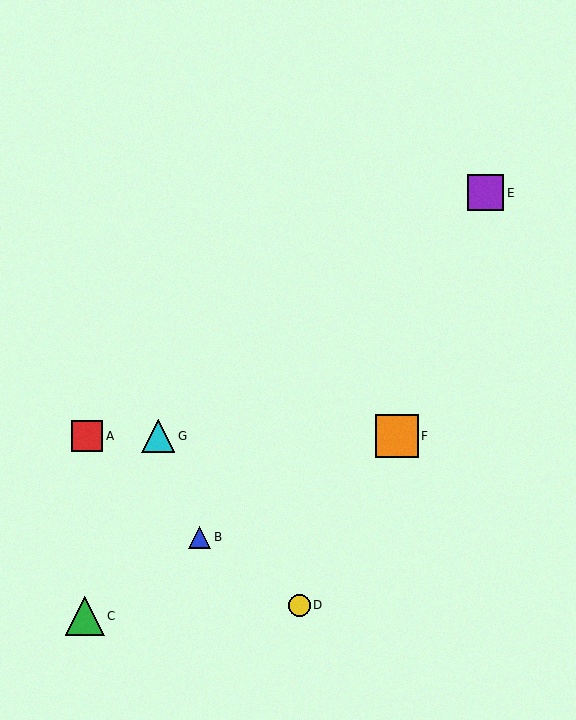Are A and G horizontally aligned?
Yes, both are at y≈436.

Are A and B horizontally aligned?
No, A is at y≈436 and B is at y≈537.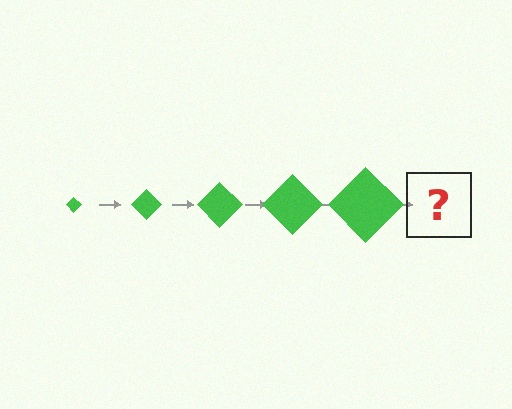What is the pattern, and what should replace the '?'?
The pattern is that the diamond gets progressively larger each step. The '?' should be a green diamond, larger than the previous one.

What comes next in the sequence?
The next element should be a green diamond, larger than the previous one.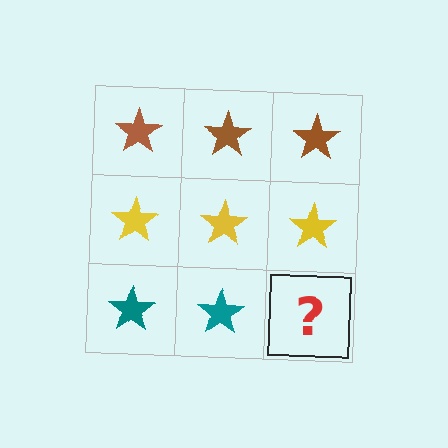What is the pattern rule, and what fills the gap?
The rule is that each row has a consistent color. The gap should be filled with a teal star.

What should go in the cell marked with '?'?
The missing cell should contain a teal star.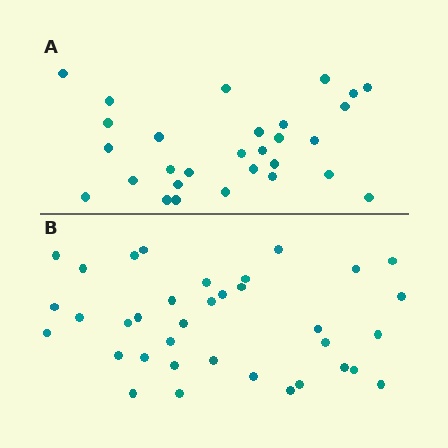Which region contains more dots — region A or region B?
Region B (the bottom region) has more dots.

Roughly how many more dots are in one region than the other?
Region B has roughly 8 or so more dots than region A.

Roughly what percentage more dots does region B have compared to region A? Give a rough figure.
About 25% more.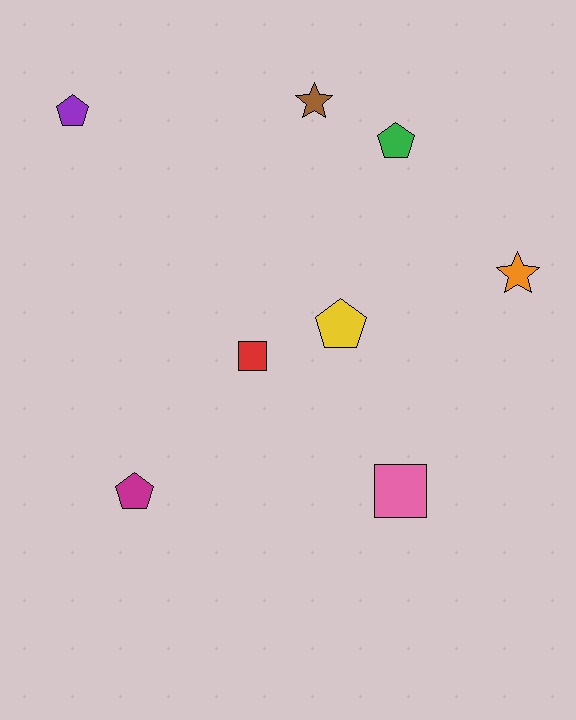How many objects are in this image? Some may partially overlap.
There are 8 objects.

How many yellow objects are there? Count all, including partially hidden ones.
There is 1 yellow object.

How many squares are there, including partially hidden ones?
There are 2 squares.